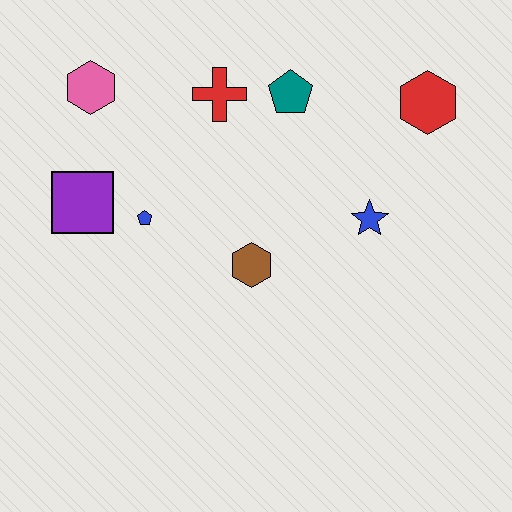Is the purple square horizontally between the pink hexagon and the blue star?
No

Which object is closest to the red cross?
The teal pentagon is closest to the red cross.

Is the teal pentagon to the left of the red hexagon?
Yes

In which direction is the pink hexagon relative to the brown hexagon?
The pink hexagon is above the brown hexagon.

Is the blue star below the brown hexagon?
No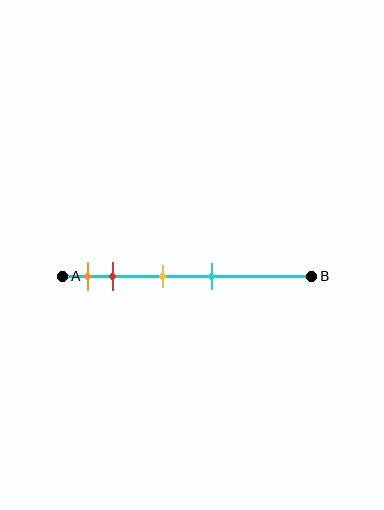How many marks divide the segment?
There are 4 marks dividing the segment.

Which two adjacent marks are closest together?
The orange and red marks are the closest adjacent pair.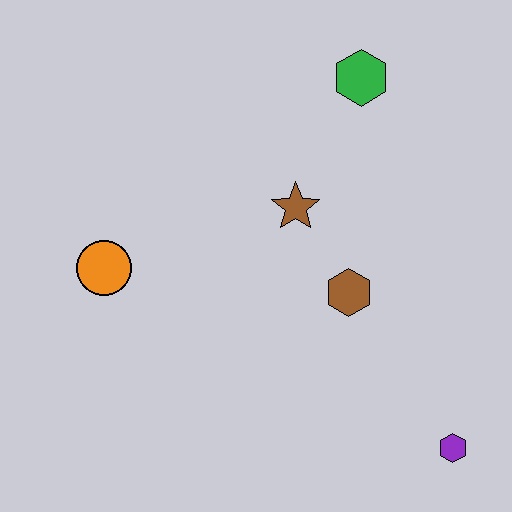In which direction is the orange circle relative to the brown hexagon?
The orange circle is to the left of the brown hexagon.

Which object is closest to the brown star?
The brown hexagon is closest to the brown star.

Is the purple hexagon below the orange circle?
Yes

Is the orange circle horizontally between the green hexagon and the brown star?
No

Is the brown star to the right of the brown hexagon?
No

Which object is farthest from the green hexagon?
The purple hexagon is farthest from the green hexagon.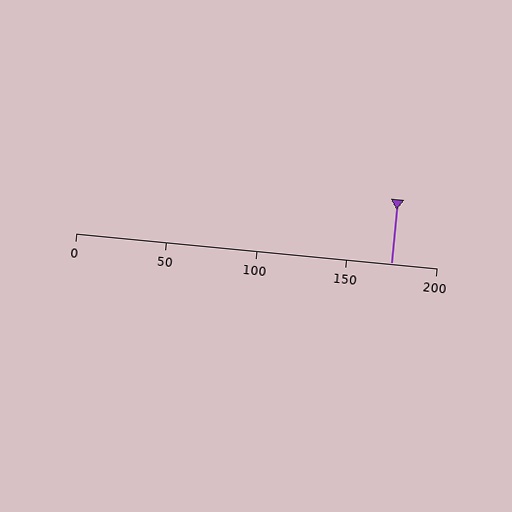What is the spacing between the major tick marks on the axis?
The major ticks are spaced 50 apart.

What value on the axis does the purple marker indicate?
The marker indicates approximately 175.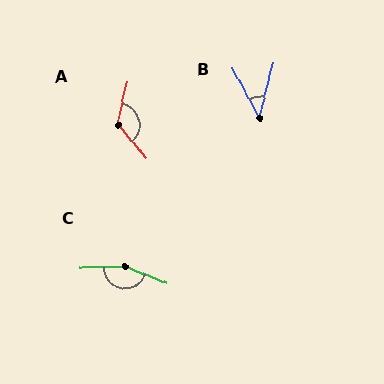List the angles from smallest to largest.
B (43°), A (127°), C (158°).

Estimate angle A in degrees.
Approximately 127 degrees.